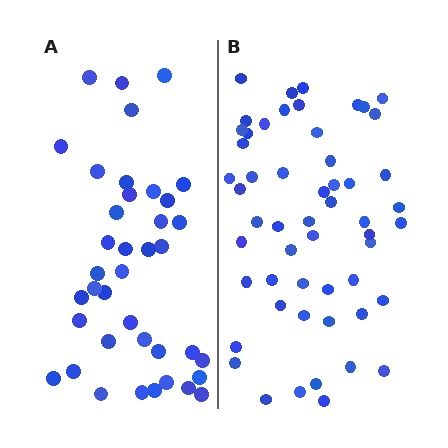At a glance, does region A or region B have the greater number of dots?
Region B (the right region) has more dots.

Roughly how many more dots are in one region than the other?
Region B has approximately 15 more dots than region A.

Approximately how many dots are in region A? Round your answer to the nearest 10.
About 40 dots. (The exact count is 39, which rounds to 40.)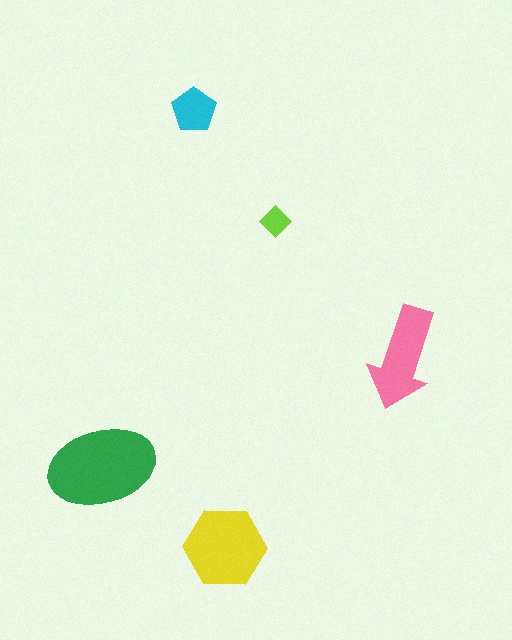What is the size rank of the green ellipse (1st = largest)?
1st.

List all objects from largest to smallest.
The green ellipse, the yellow hexagon, the pink arrow, the cyan pentagon, the lime diamond.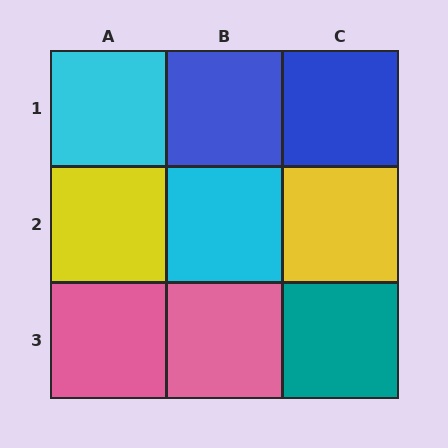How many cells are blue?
2 cells are blue.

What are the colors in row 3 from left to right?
Pink, pink, teal.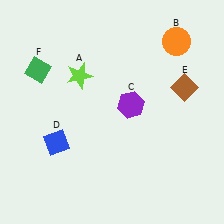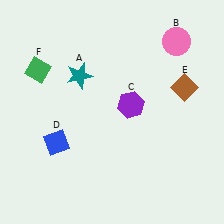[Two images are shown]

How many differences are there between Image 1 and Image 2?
There are 2 differences between the two images.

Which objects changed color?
A changed from lime to teal. B changed from orange to pink.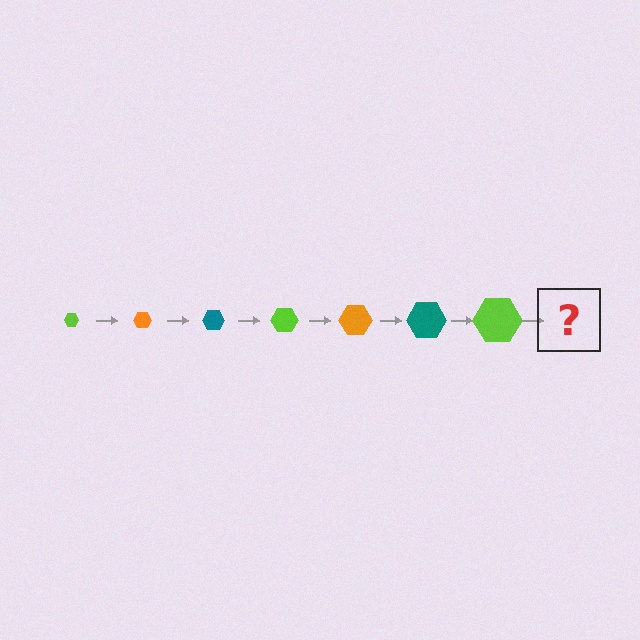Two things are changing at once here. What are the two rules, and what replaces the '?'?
The two rules are that the hexagon grows larger each step and the color cycles through lime, orange, and teal. The '?' should be an orange hexagon, larger than the previous one.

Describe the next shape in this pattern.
It should be an orange hexagon, larger than the previous one.